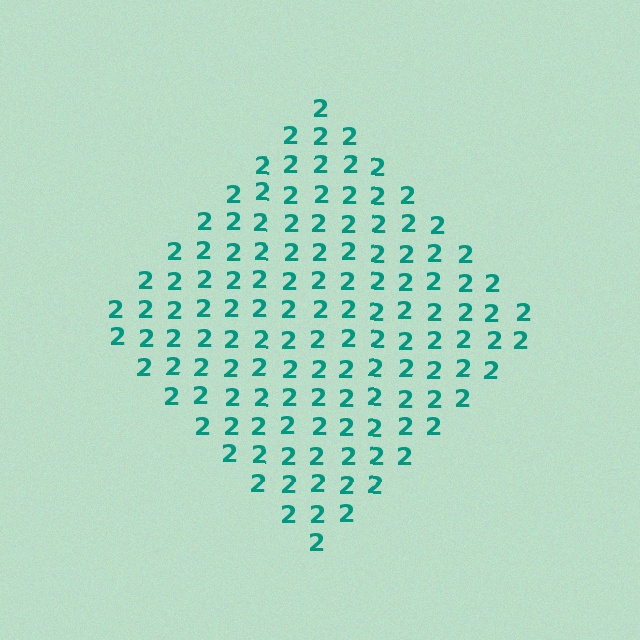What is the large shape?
The large shape is a diamond.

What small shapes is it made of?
It is made of small digit 2's.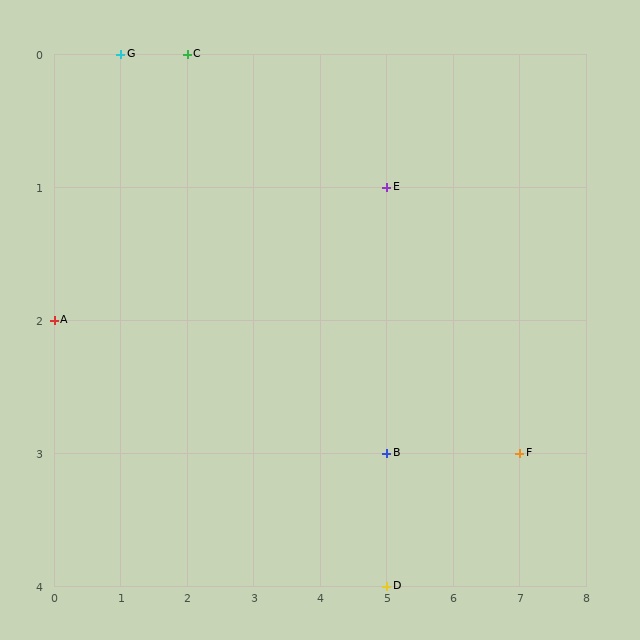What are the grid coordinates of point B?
Point B is at grid coordinates (5, 3).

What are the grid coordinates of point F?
Point F is at grid coordinates (7, 3).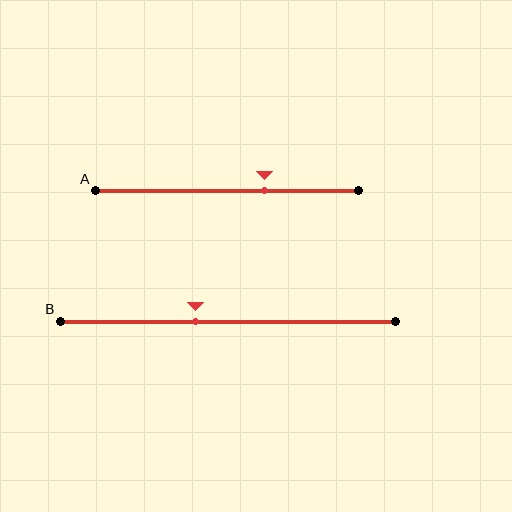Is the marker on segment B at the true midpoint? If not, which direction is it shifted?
No, the marker on segment B is shifted to the left by about 9% of the segment length.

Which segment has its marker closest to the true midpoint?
Segment B has its marker closest to the true midpoint.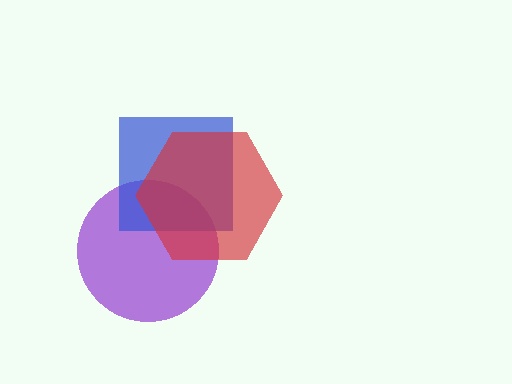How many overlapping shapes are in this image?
There are 3 overlapping shapes in the image.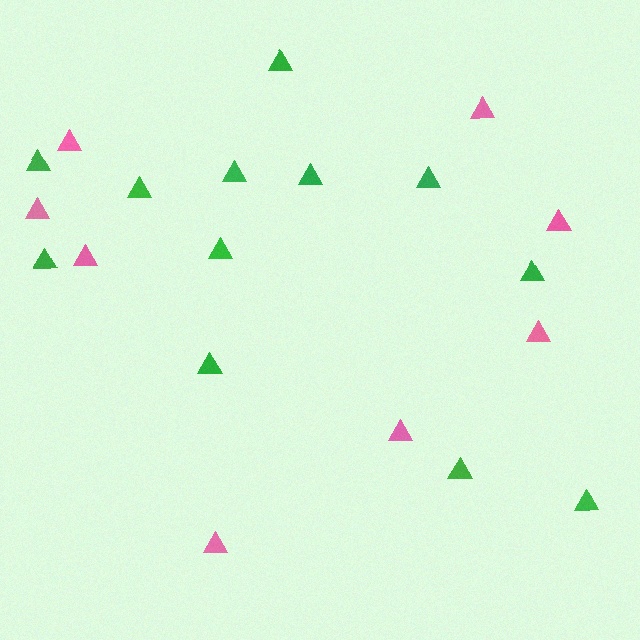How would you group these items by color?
There are 2 groups: one group of green triangles (12) and one group of pink triangles (8).